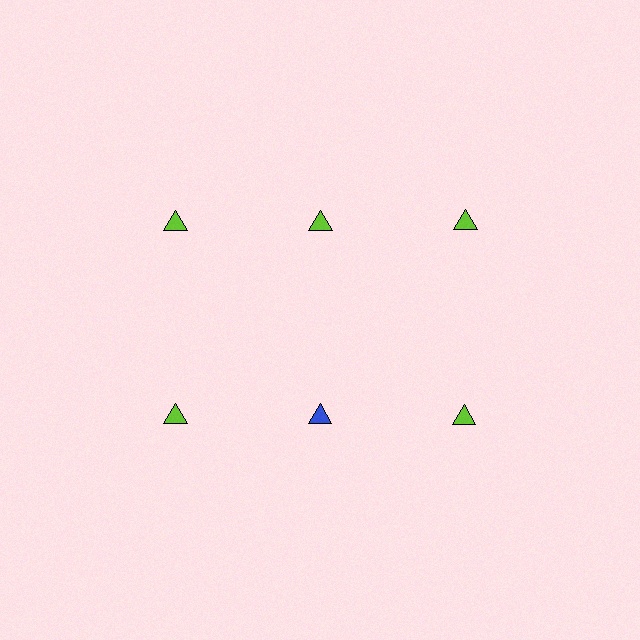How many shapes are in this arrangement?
There are 6 shapes arranged in a grid pattern.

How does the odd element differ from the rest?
It has a different color: blue instead of lime.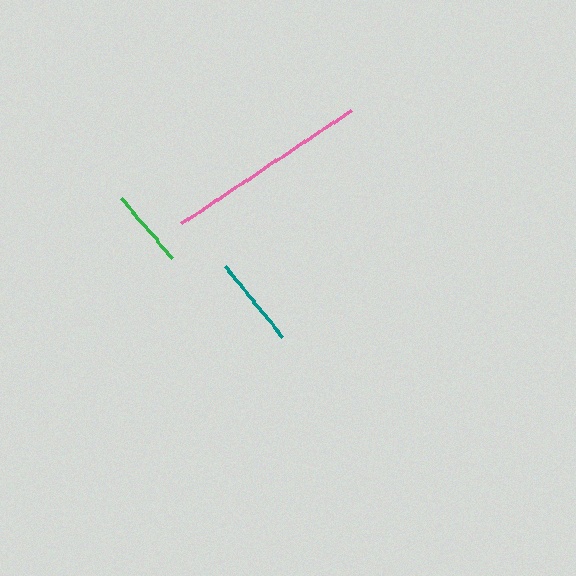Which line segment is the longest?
The pink line is the longest at approximately 205 pixels.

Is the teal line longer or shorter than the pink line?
The pink line is longer than the teal line.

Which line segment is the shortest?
The green line is the shortest at approximately 79 pixels.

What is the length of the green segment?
The green segment is approximately 79 pixels long.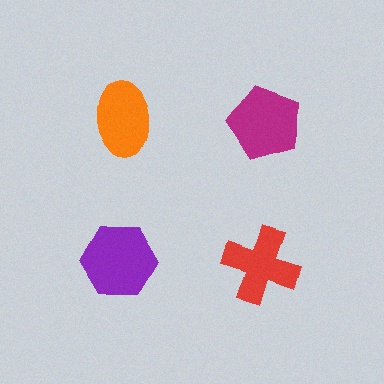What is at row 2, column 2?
A red cross.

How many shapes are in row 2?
2 shapes.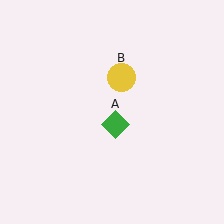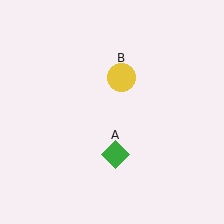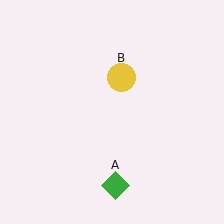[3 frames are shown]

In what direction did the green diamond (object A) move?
The green diamond (object A) moved down.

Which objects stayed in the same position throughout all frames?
Yellow circle (object B) remained stationary.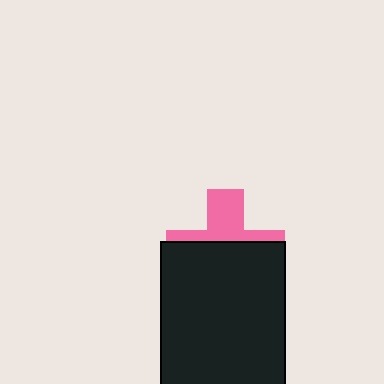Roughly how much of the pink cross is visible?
A small part of it is visible (roughly 40%).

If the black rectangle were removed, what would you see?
You would see the complete pink cross.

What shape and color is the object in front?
The object in front is a black rectangle.